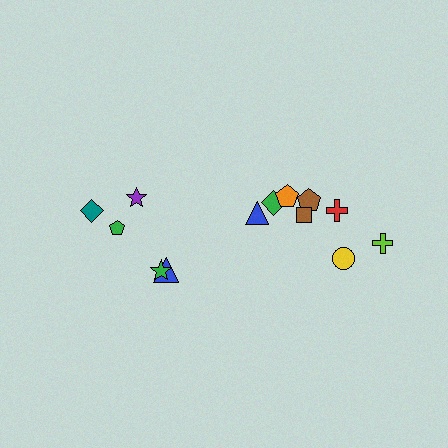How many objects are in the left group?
There are 5 objects.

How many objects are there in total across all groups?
There are 13 objects.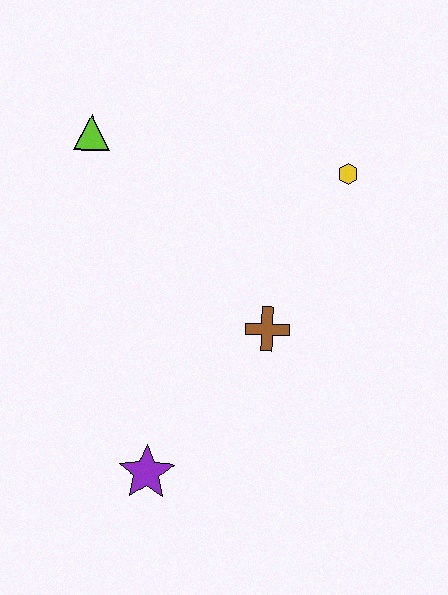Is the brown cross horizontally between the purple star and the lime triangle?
No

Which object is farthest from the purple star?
The yellow hexagon is farthest from the purple star.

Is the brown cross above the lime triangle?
No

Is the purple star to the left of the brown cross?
Yes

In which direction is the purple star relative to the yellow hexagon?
The purple star is below the yellow hexagon.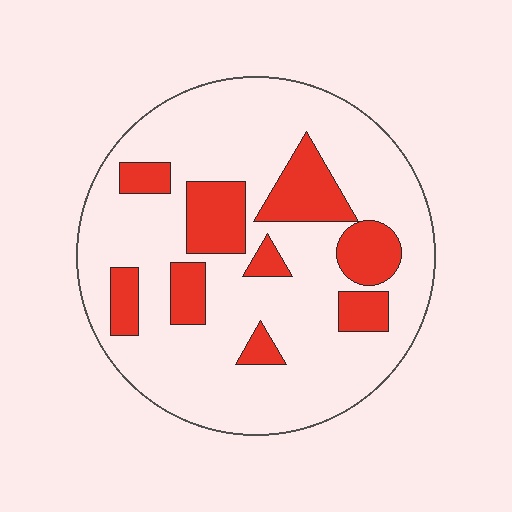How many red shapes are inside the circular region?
9.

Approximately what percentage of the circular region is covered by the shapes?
Approximately 25%.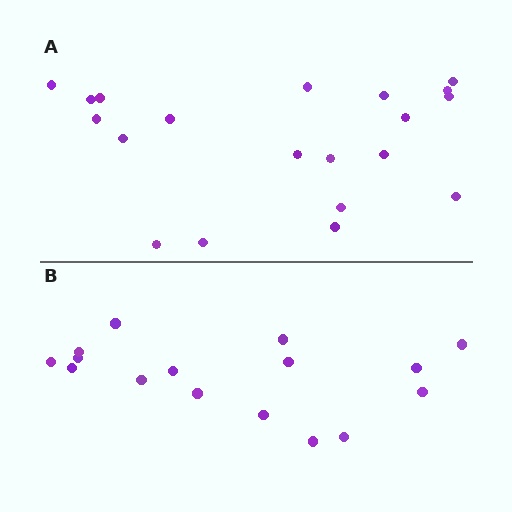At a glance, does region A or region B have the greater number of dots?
Region A (the top region) has more dots.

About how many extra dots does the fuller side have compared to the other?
Region A has about 4 more dots than region B.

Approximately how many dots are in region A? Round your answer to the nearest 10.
About 20 dots.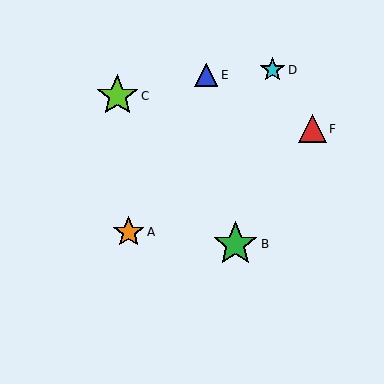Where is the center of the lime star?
The center of the lime star is at (117, 96).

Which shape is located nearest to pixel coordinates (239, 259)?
The green star (labeled B) at (235, 244) is nearest to that location.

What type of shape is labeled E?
Shape E is a blue triangle.